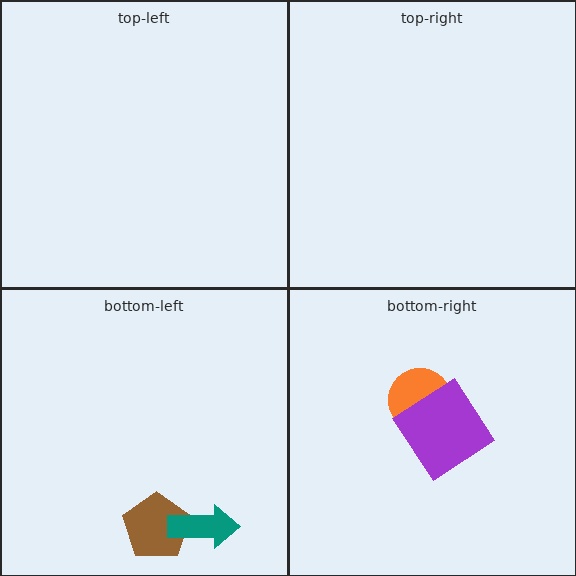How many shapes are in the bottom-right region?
2.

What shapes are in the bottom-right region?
The orange circle, the purple diamond.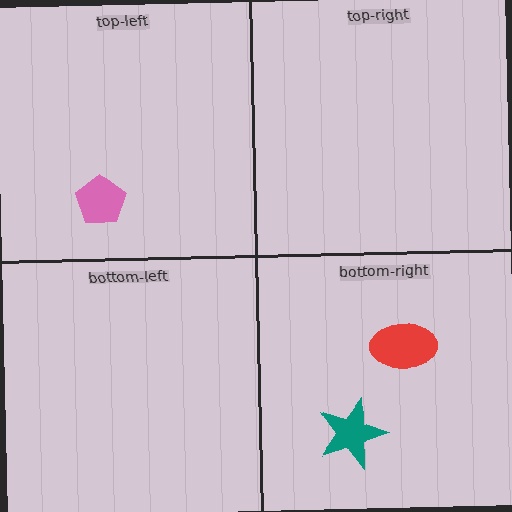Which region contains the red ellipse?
The bottom-right region.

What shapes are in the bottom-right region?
The red ellipse, the teal star.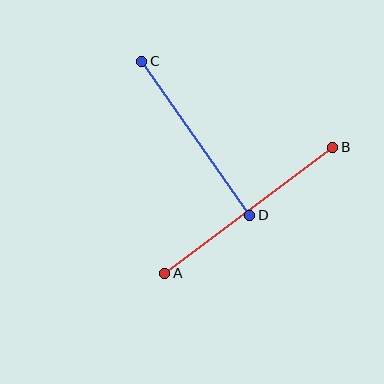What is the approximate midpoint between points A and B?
The midpoint is at approximately (249, 210) pixels.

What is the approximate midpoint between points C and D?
The midpoint is at approximately (196, 138) pixels.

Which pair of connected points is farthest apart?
Points A and B are farthest apart.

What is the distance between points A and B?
The distance is approximately 210 pixels.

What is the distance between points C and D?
The distance is approximately 188 pixels.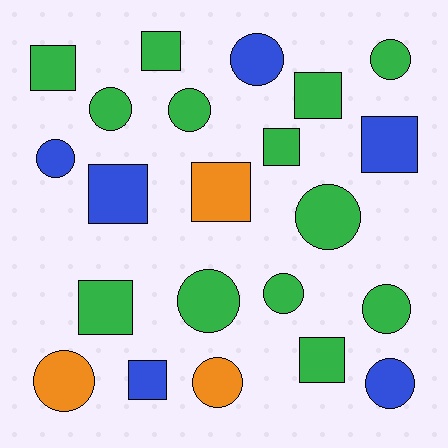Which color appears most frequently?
Green, with 13 objects.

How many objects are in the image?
There are 22 objects.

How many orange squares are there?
There is 1 orange square.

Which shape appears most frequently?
Circle, with 12 objects.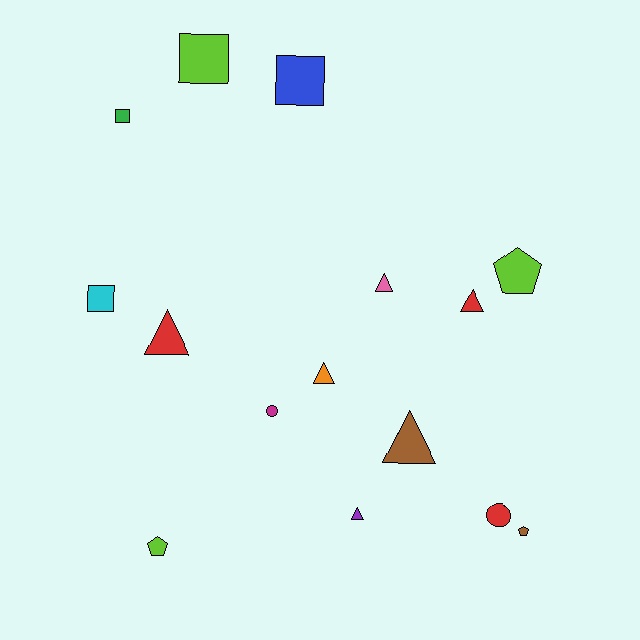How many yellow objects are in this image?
There are no yellow objects.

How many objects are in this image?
There are 15 objects.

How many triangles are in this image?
There are 6 triangles.